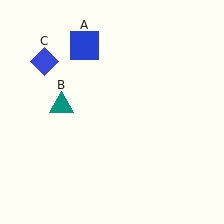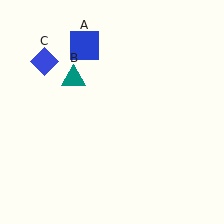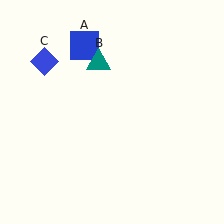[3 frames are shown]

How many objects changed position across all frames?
1 object changed position: teal triangle (object B).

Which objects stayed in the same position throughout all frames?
Blue square (object A) and blue diamond (object C) remained stationary.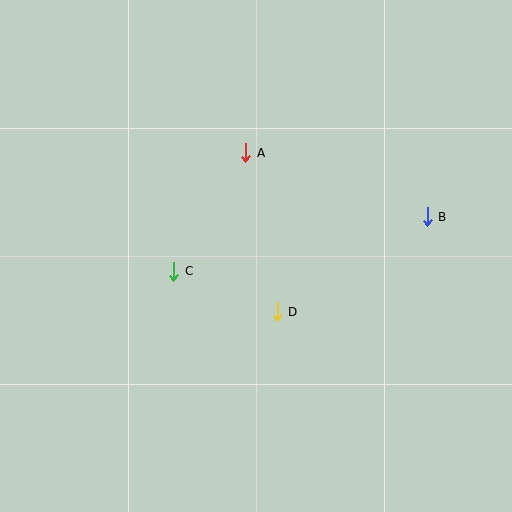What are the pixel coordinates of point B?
Point B is at (427, 217).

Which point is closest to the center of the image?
Point D at (277, 312) is closest to the center.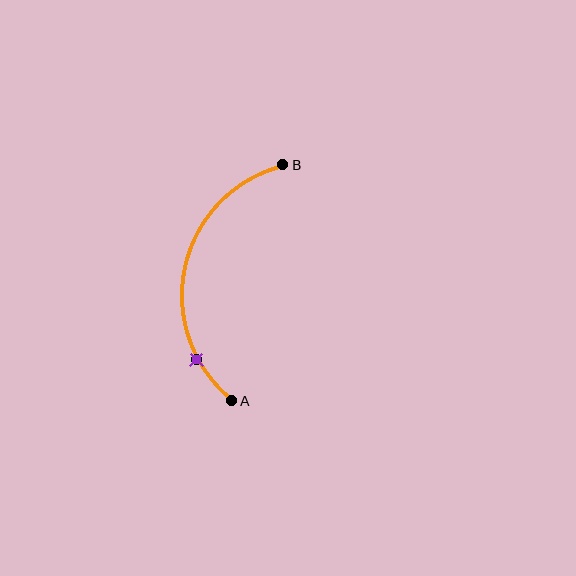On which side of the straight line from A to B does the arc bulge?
The arc bulges to the left of the straight line connecting A and B.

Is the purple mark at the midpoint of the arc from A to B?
No. The purple mark lies on the arc but is closer to endpoint A. The arc midpoint would be at the point on the curve equidistant along the arc from both A and B.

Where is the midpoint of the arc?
The arc midpoint is the point on the curve farthest from the straight line joining A and B. It sits to the left of that line.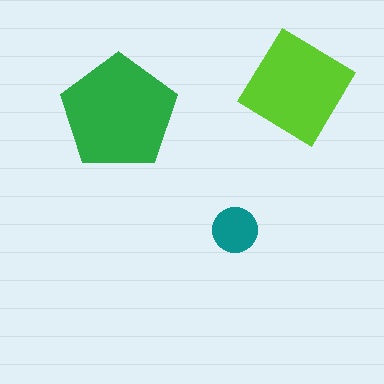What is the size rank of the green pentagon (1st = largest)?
1st.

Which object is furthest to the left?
The green pentagon is leftmost.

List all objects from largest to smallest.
The green pentagon, the lime diamond, the teal circle.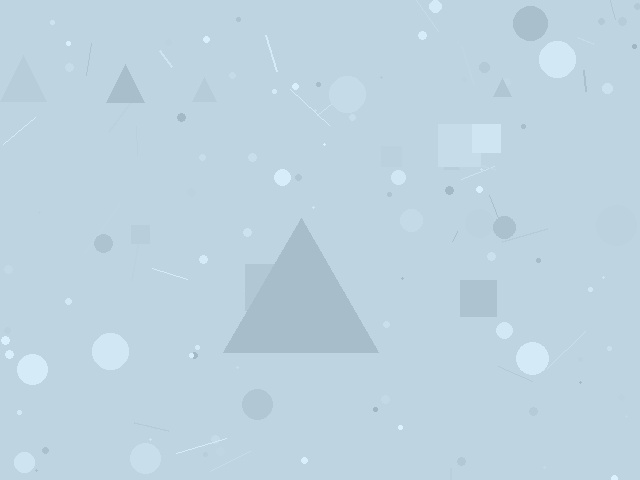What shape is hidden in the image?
A triangle is hidden in the image.